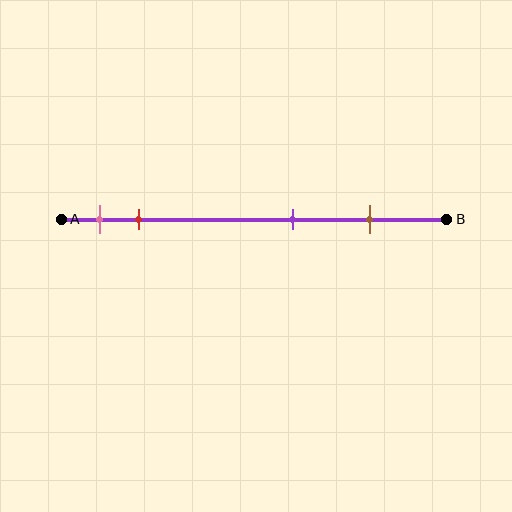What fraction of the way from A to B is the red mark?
The red mark is approximately 20% (0.2) of the way from A to B.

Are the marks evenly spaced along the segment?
No, the marks are not evenly spaced.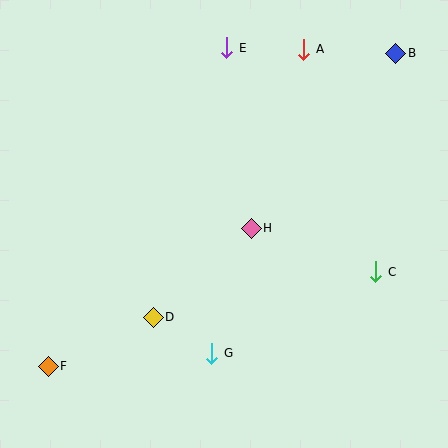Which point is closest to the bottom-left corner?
Point F is closest to the bottom-left corner.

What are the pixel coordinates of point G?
Point G is at (212, 353).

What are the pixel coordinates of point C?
Point C is at (376, 272).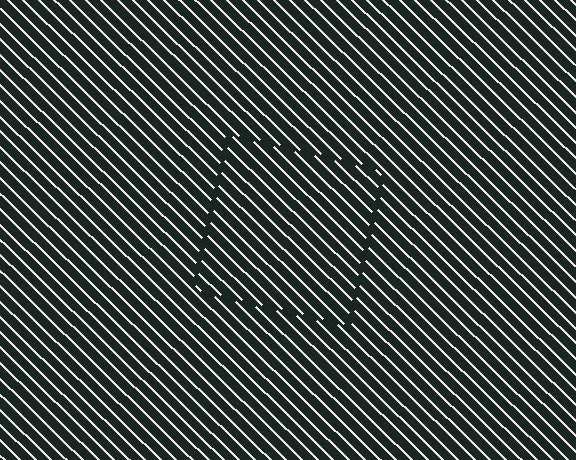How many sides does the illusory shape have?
4 sides — the line-ends trace a square.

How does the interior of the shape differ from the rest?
The interior of the shape contains the same grating, shifted by half a period — the contour is defined by the phase discontinuity where line-ends from the inner and outer gratings abut.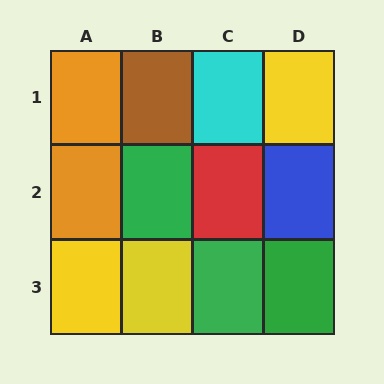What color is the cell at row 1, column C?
Cyan.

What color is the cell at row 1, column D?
Yellow.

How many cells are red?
1 cell is red.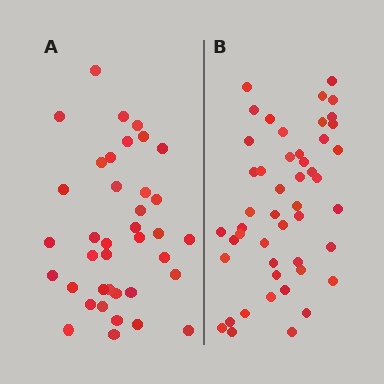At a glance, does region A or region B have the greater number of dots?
Region B (the right region) has more dots.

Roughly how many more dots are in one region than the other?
Region B has roughly 10 or so more dots than region A.